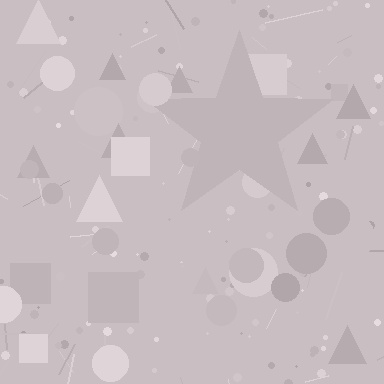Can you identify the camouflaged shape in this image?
The camouflaged shape is a star.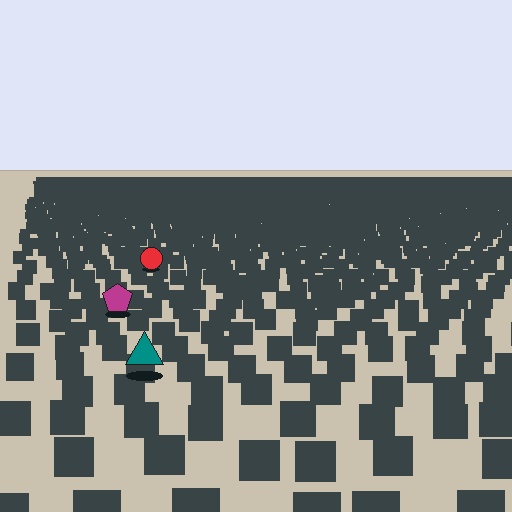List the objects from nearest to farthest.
From nearest to farthest: the teal triangle, the magenta pentagon, the red circle.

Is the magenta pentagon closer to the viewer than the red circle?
Yes. The magenta pentagon is closer — you can tell from the texture gradient: the ground texture is coarser near it.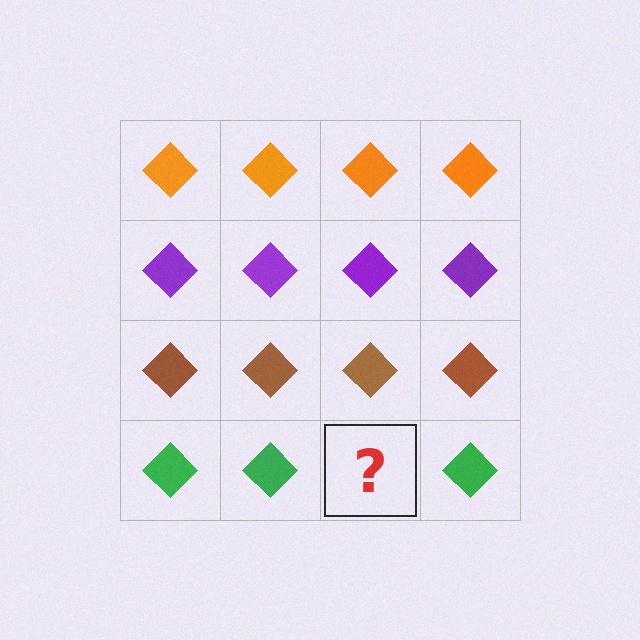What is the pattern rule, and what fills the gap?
The rule is that each row has a consistent color. The gap should be filled with a green diamond.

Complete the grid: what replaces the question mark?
The question mark should be replaced with a green diamond.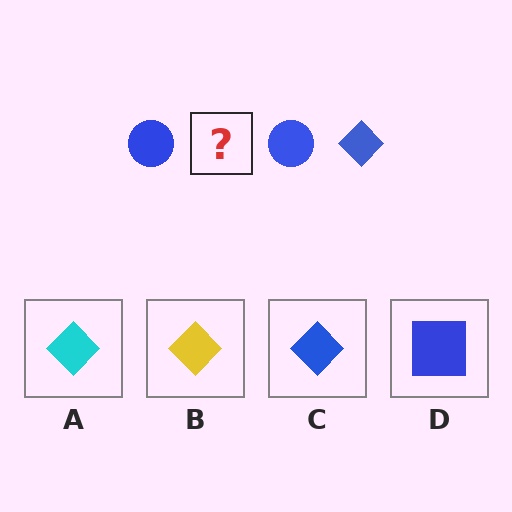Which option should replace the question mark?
Option C.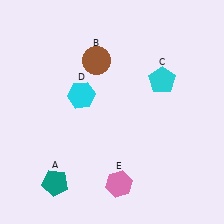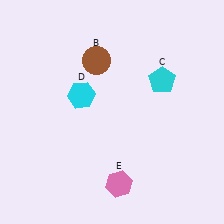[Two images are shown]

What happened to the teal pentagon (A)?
The teal pentagon (A) was removed in Image 2. It was in the bottom-left area of Image 1.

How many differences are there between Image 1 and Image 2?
There is 1 difference between the two images.